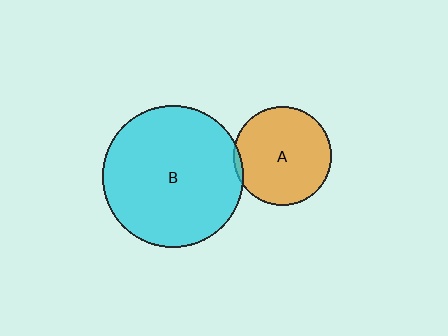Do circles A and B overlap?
Yes.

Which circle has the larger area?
Circle B (cyan).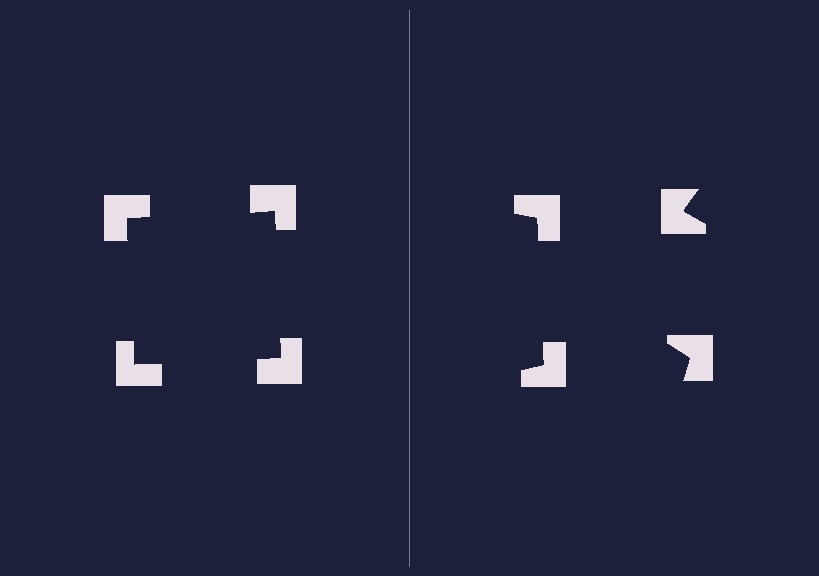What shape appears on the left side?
An illusory square.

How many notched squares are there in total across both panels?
8 — 4 on each side.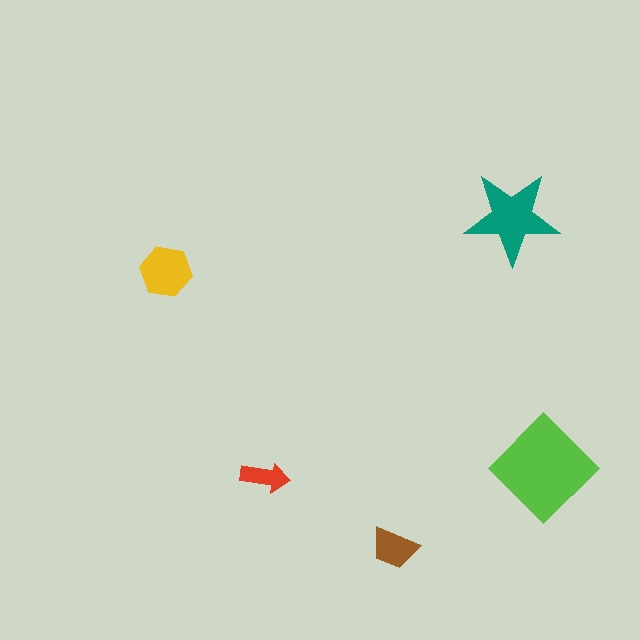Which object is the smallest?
The red arrow.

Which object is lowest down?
The brown trapezoid is bottommost.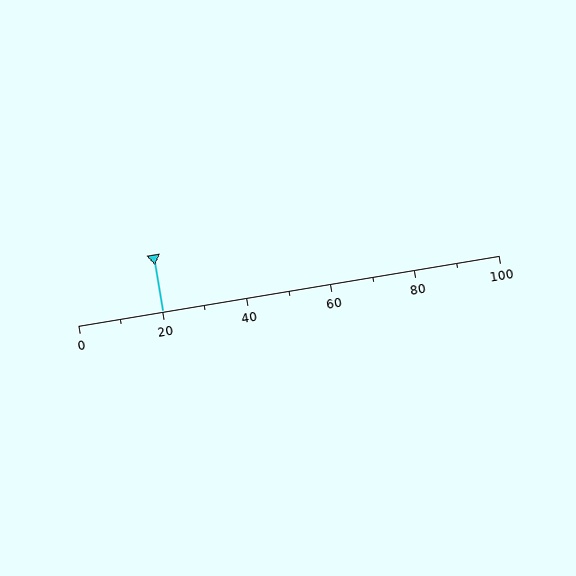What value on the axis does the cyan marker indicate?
The marker indicates approximately 20.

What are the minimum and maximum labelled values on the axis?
The axis runs from 0 to 100.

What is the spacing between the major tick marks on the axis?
The major ticks are spaced 20 apart.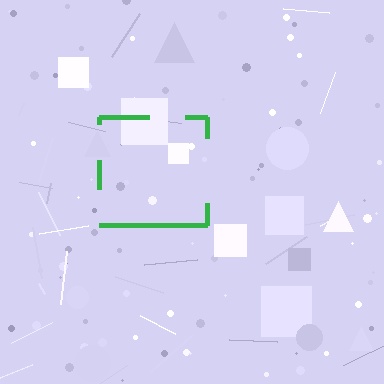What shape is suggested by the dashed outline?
The dashed outline suggests a square.